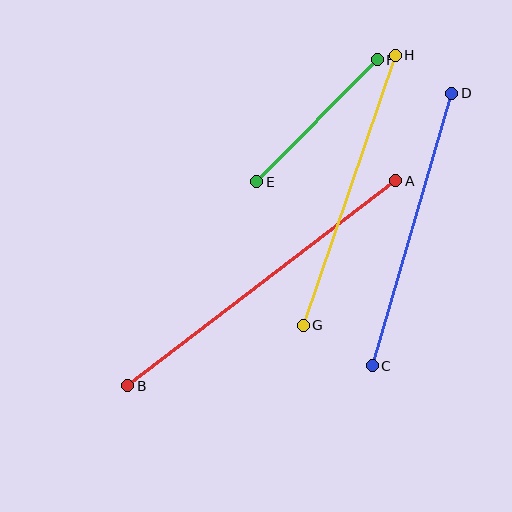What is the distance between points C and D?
The distance is approximately 284 pixels.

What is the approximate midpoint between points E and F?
The midpoint is at approximately (317, 121) pixels.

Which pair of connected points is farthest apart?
Points A and B are farthest apart.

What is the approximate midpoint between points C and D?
The midpoint is at approximately (412, 229) pixels.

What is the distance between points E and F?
The distance is approximately 171 pixels.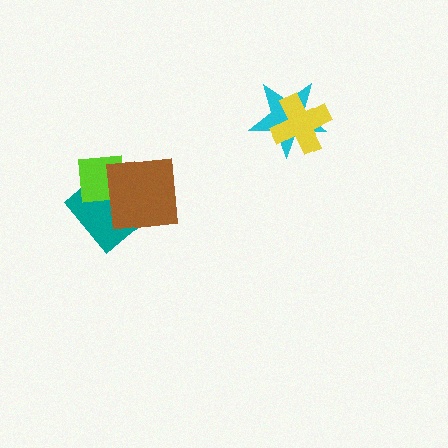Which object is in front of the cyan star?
The yellow cross is in front of the cyan star.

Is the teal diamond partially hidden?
Yes, it is partially covered by another shape.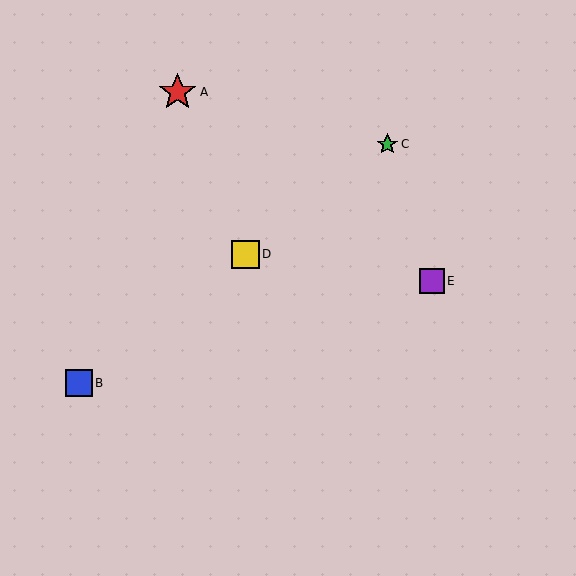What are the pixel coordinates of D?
Object D is at (245, 254).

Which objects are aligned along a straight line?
Objects B, C, D are aligned along a straight line.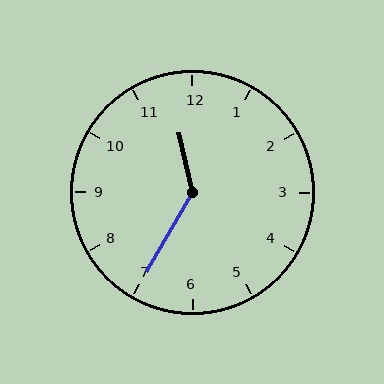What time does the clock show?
11:35.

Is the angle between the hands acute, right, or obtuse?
It is obtuse.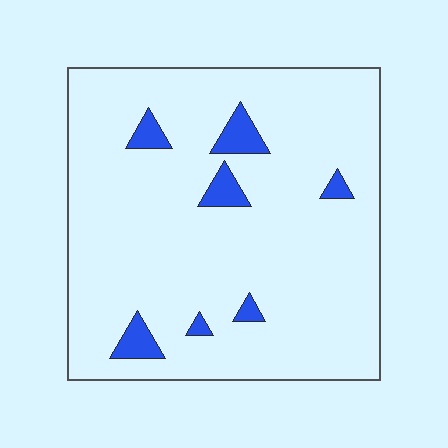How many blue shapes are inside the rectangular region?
7.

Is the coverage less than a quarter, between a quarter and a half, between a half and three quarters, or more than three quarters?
Less than a quarter.